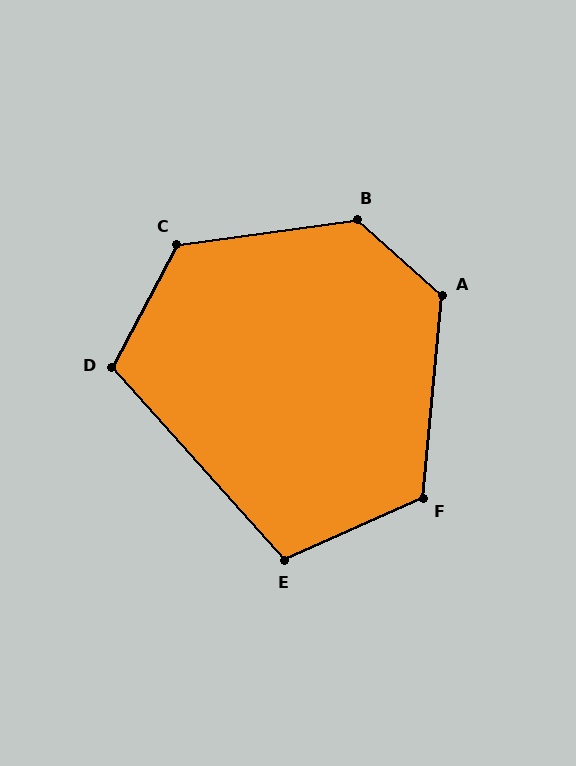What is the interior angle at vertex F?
Approximately 120 degrees (obtuse).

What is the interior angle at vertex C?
Approximately 126 degrees (obtuse).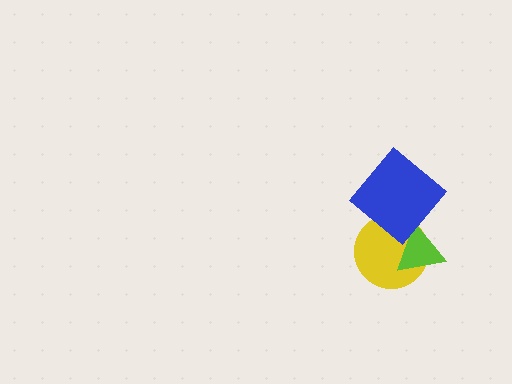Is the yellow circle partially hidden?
Yes, it is partially covered by another shape.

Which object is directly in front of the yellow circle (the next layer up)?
The lime triangle is directly in front of the yellow circle.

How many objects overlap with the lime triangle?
2 objects overlap with the lime triangle.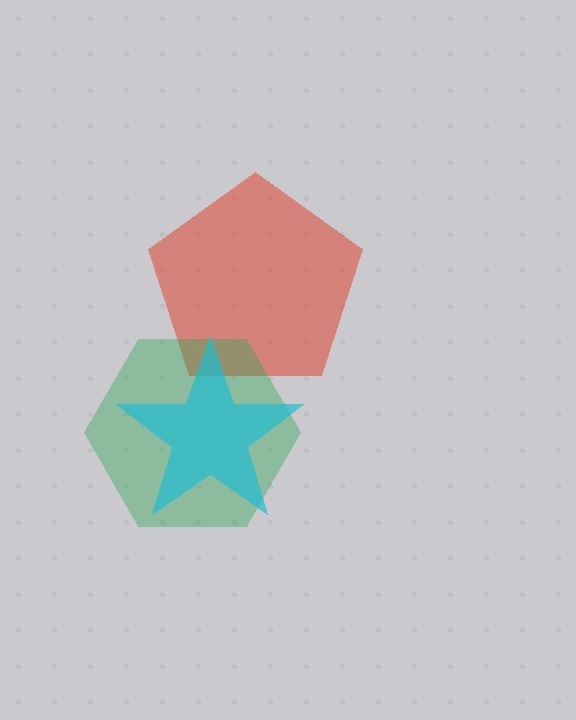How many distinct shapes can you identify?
There are 3 distinct shapes: a red pentagon, a green hexagon, a cyan star.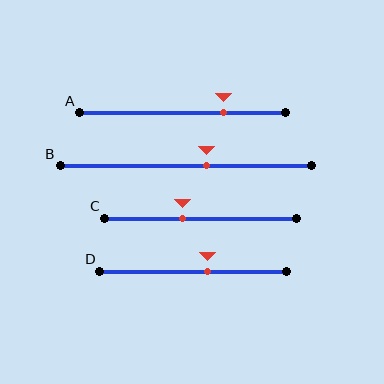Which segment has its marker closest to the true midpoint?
Segment D has its marker closest to the true midpoint.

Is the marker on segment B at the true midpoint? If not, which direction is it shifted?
No, the marker on segment B is shifted to the right by about 8% of the segment length.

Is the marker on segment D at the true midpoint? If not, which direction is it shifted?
No, the marker on segment D is shifted to the right by about 8% of the segment length.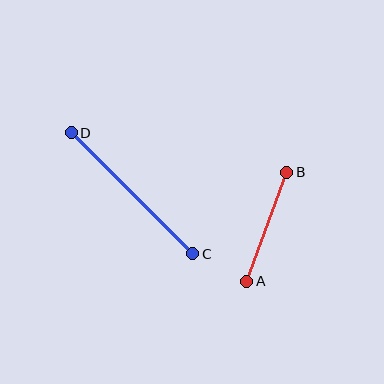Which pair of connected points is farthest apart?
Points C and D are farthest apart.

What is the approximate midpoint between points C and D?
The midpoint is at approximately (132, 193) pixels.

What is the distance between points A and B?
The distance is approximately 116 pixels.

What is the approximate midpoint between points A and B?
The midpoint is at approximately (267, 227) pixels.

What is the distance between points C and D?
The distance is approximately 171 pixels.